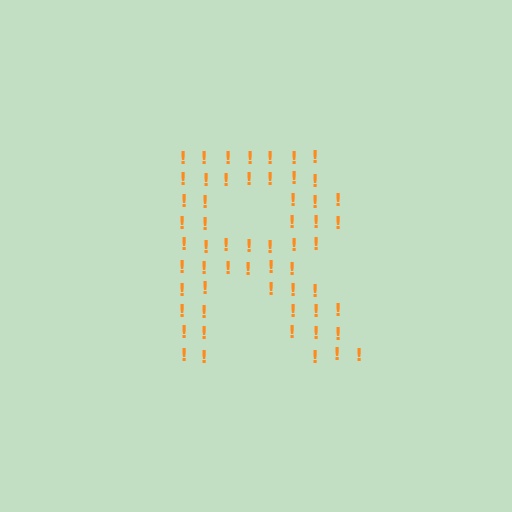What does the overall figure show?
The overall figure shows the letter R.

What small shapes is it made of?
It is made of small exclamation marks.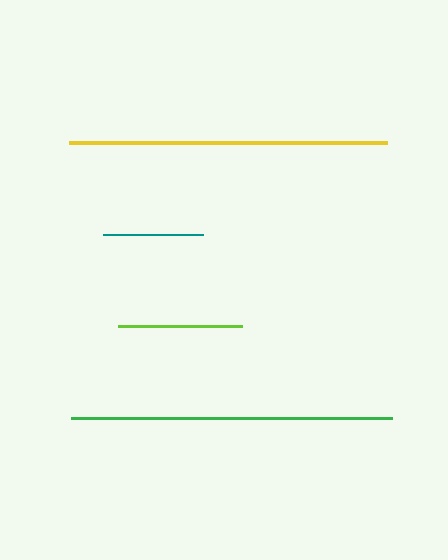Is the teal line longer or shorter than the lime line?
The lime line is longer than the teal line.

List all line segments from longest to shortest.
From longest to shortest: green, yellow, lime, teal.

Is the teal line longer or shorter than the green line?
The green line is longer than the teal line.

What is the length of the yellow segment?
The yellow segment is approximately 318 pixels long.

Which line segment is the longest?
The green line is the longest at approximately 321 pixels.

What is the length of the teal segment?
The teal segment is approximately 100 pixels long.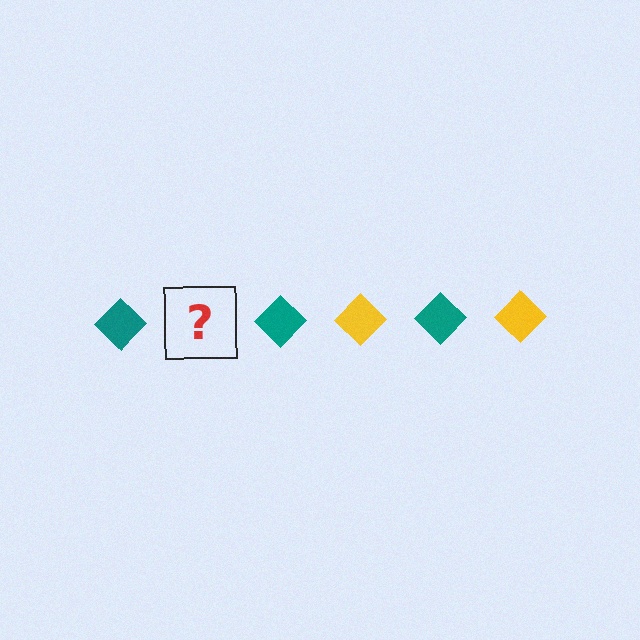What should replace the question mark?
The question mark should be replaced with a yellow diamond.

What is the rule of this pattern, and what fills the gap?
The rule is that the pattern cycles through teal, yellow diamonds. The gap should be filled with a yellow diamond.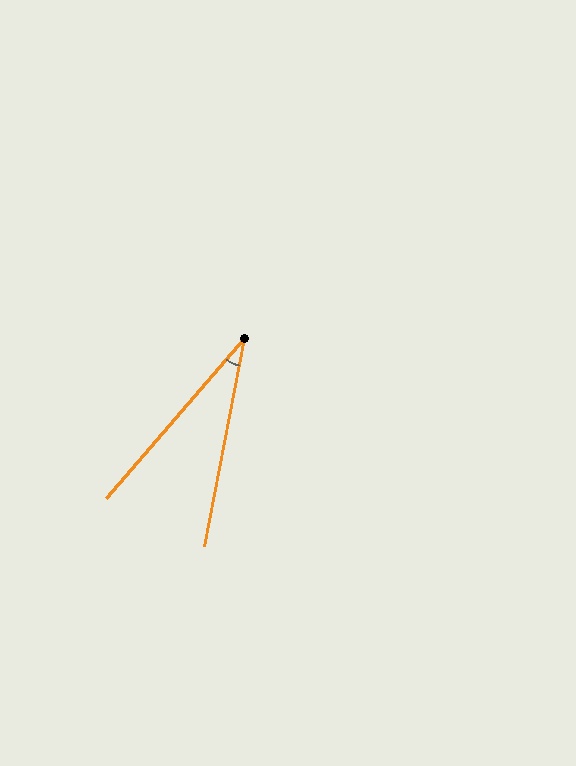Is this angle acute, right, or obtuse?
It is acute.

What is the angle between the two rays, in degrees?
Approximately 30 degrees.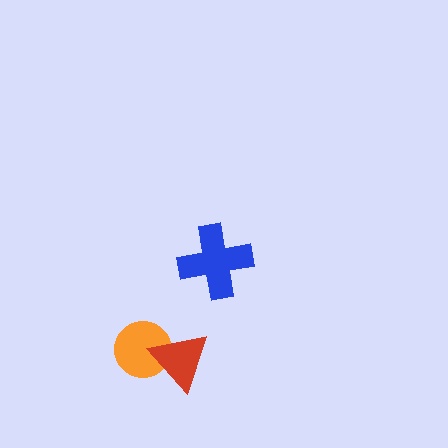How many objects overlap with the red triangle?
1 object overlaps with the red triangle.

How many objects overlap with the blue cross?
0 objects overlap with the blue cross.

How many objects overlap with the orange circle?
1 object overlaps with the orange circle.